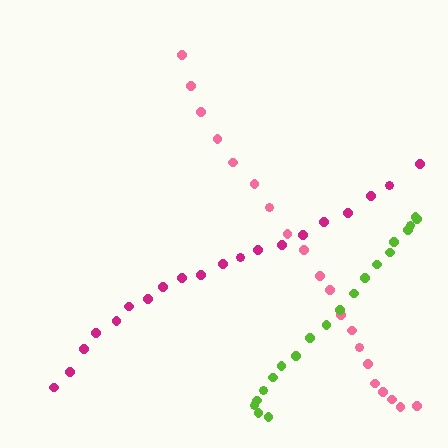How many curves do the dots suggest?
There are 3 distinct paths.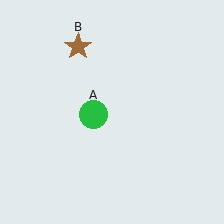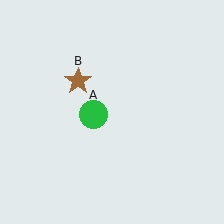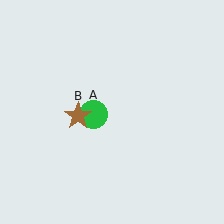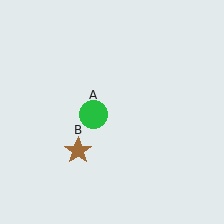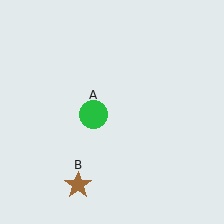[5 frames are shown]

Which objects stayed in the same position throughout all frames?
Green circle (object A) remained stationary.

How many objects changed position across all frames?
1 object changed position: brown star (object B).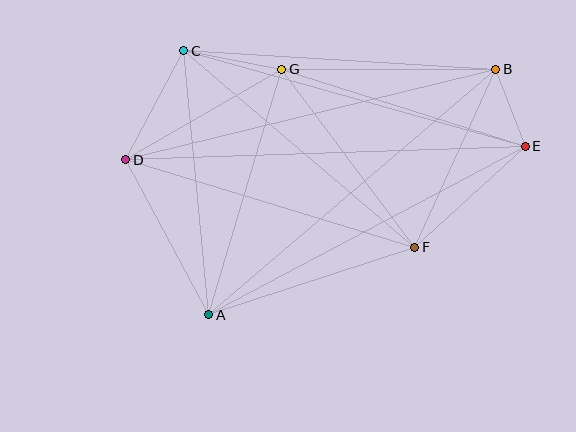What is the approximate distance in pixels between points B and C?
The distance between B and C is approximately 312 pixels.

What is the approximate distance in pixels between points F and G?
The distance between F and G is approximately 222 pixels.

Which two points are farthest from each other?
Points D and E are farthest from each other.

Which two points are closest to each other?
Points B and E are closest to each other.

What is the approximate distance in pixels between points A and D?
The distance between A and D is approximately 176 pixels.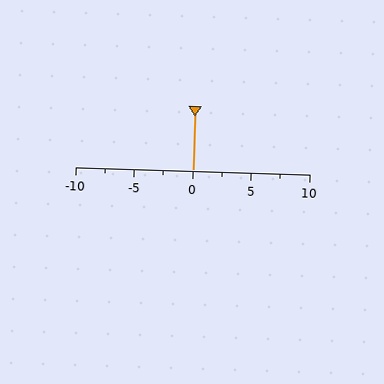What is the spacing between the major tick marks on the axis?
The major ticks are spaced 5 apart.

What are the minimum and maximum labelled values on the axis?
The axis runs from -10 to 10.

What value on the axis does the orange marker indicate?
The marker indicates approximately 0.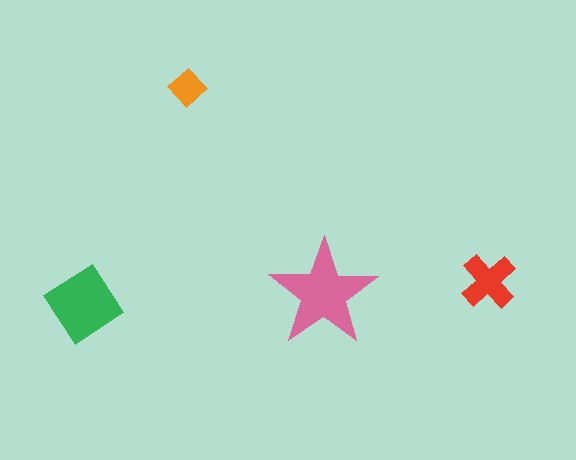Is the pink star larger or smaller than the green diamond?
Larger.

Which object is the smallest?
The orange diamond.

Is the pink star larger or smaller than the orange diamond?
Larger.